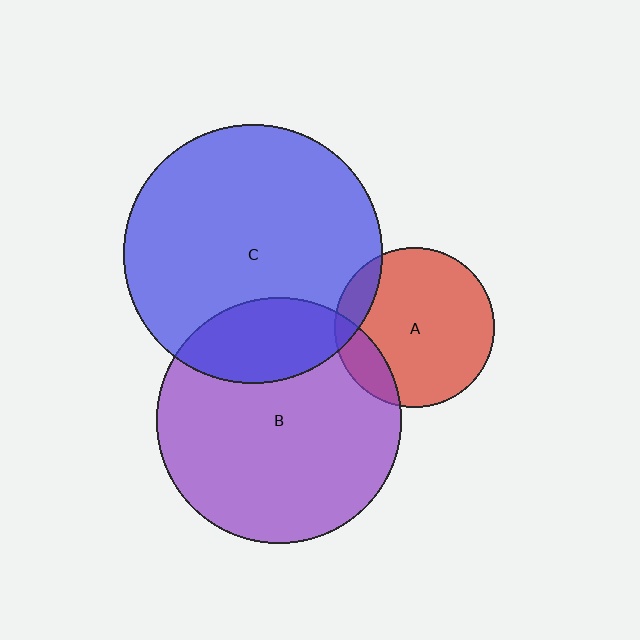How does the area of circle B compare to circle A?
Approximately 2.4 times.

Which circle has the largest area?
Circle C (blue).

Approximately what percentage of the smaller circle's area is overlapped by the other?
Approximately 15%.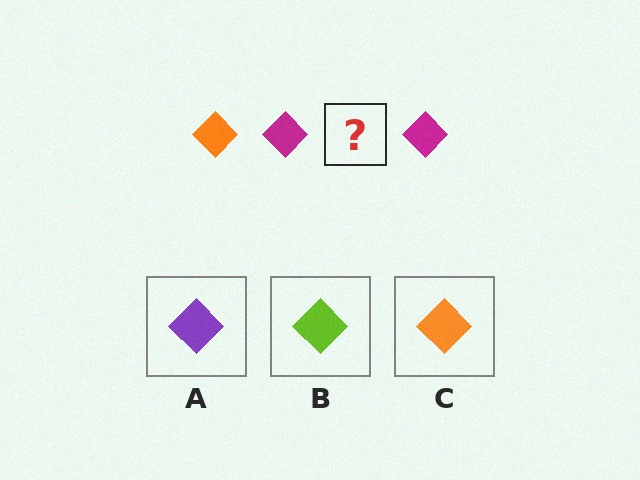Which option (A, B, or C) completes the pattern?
C.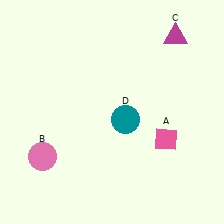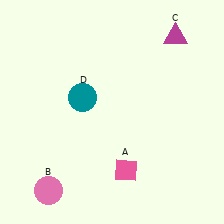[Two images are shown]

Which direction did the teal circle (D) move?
The teal circle (D) moved left.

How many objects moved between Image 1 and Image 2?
3 objects moved between the two images.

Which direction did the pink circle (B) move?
The pink circle (B) moved down.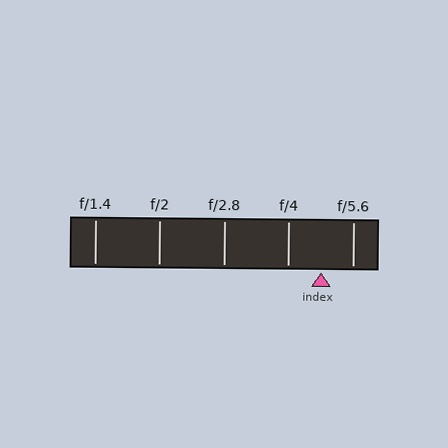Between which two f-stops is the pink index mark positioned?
The index mark is between f/4 and f/5.6.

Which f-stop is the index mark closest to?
The index mark is closest to f/5.6.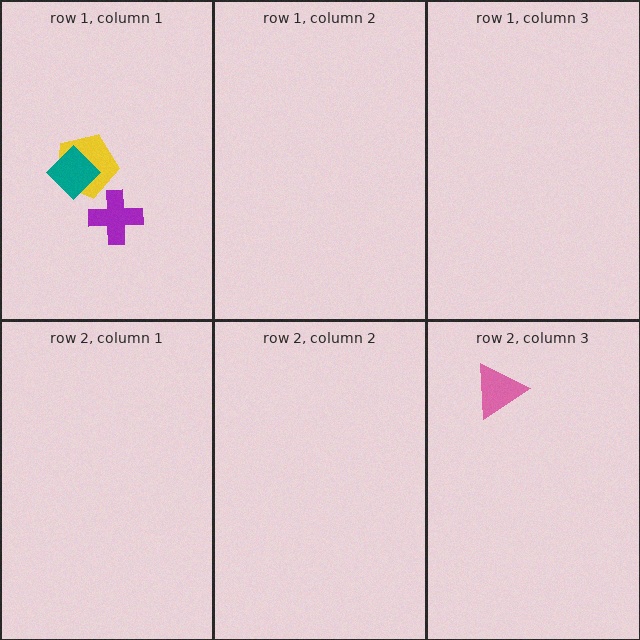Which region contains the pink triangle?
The row 2, column 3 region.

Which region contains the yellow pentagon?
The row 1, column 1 region.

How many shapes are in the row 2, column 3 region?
1.